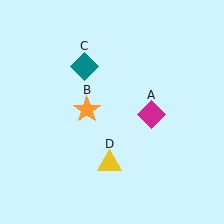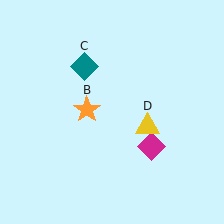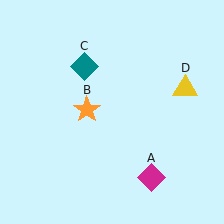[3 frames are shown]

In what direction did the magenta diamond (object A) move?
The magenta diamond (object A) moved down.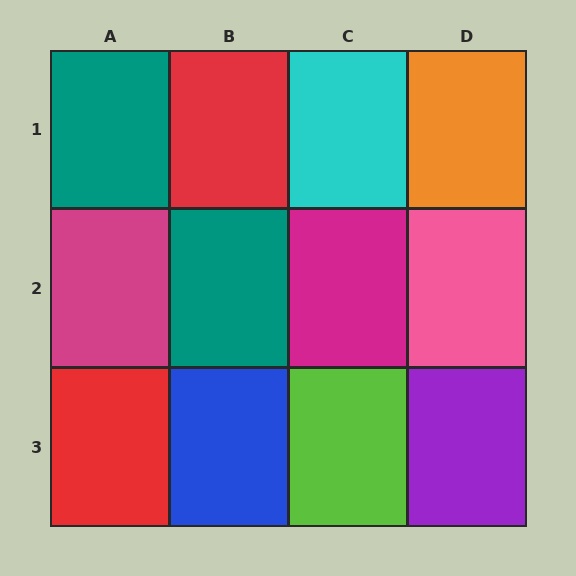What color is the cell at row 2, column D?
Pink.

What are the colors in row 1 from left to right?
Teal, red, cyan, orange.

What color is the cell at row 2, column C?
Magenta.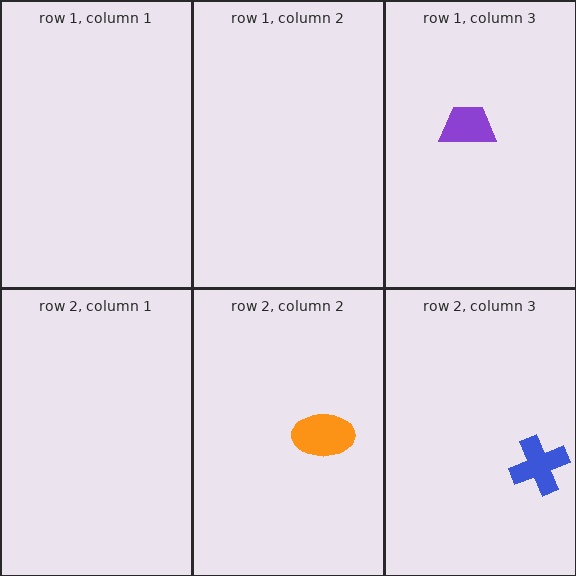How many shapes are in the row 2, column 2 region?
1.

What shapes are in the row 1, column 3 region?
The purple trapezoid.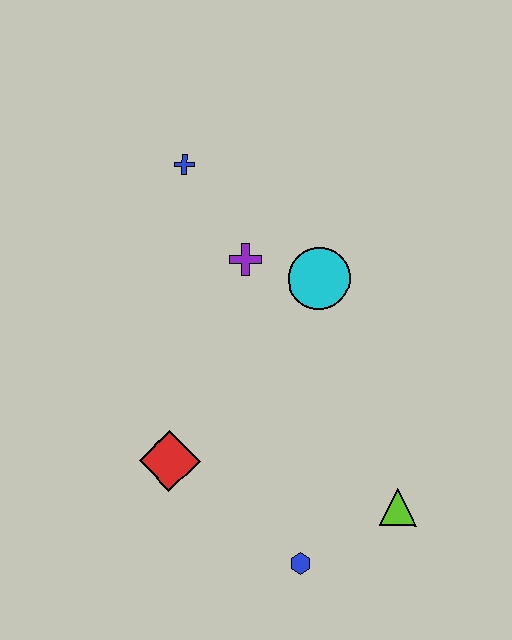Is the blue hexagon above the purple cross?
No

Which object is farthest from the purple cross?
The blue hexagon is farthest from the purple cross.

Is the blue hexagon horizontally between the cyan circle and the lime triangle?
No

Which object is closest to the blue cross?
The purple cross is closest to the blue cross.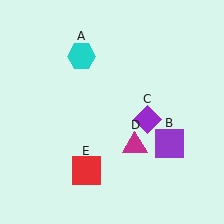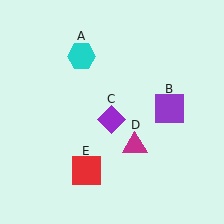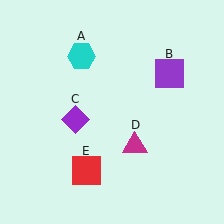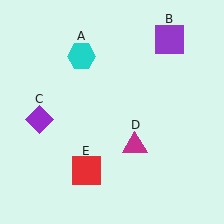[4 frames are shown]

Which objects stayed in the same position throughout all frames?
Cyan hexagon (object A) and magenta triangle (object D) and red square (object E) remained stationary.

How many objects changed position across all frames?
2 objects changed position: purple square (object B), purple diamond (object C).